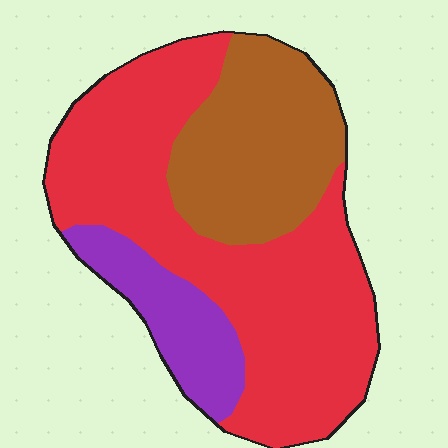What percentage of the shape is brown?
Brown takes up about one quarter (1/4) of the shape.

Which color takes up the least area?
Purple, at roughly 15%.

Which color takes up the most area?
Red, at roughly 60%.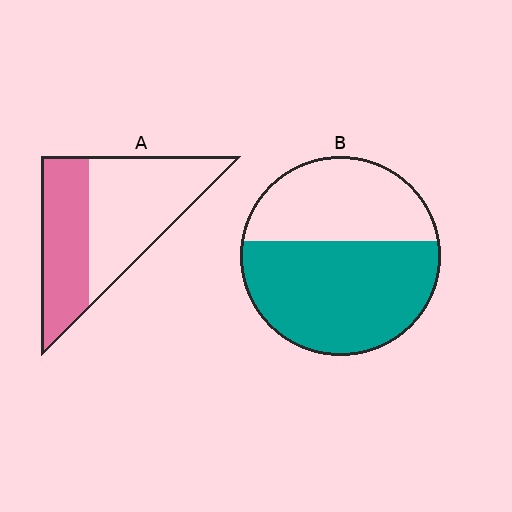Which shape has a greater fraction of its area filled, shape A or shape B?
Shape B.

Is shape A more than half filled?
No.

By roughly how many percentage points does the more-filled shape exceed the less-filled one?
By roughly 15 percentage points (B over A).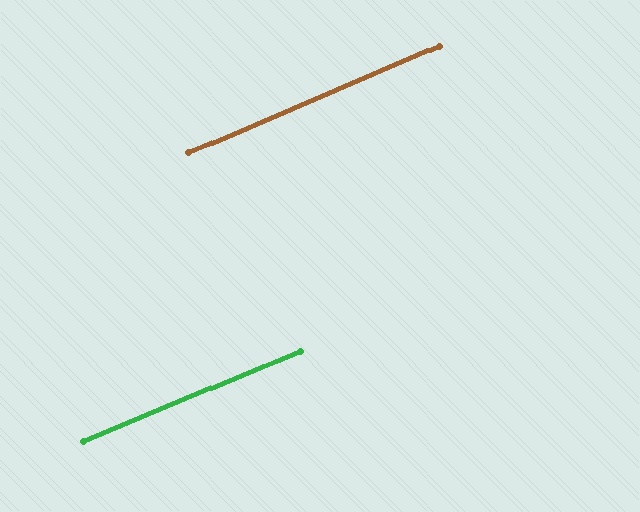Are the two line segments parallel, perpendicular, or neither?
Parallel — their directions differ by only 0.4°.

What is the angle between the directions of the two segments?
Approximately 0 degrees.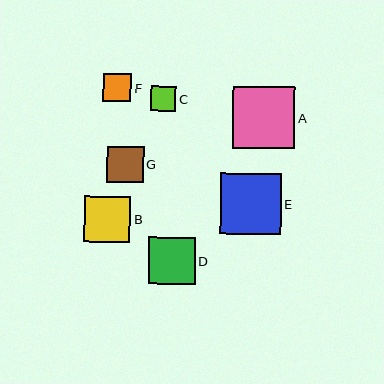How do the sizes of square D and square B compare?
Square D and square B are approximately the same size.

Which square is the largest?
Square A is the largest with a size of approximately 62 pixels.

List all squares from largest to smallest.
From largest to smallest: A, E, D, B, G, F, C.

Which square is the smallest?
Square C is the smallest with a size of approximately 25 pixels.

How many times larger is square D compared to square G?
Square D is approximately 1.3 times the size of square G.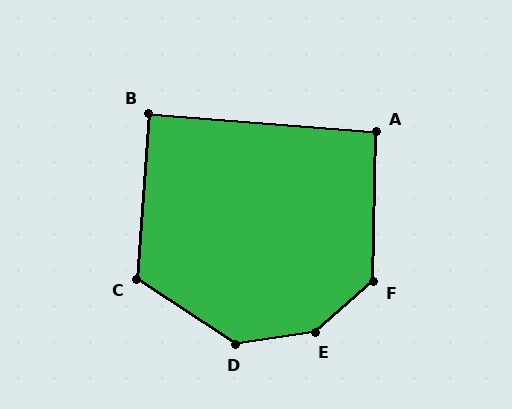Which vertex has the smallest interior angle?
B, at approximately 90 degrees.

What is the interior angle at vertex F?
Approximately 132 degrees (obtuse).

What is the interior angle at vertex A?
Approximately 93 degrees (approximately right).